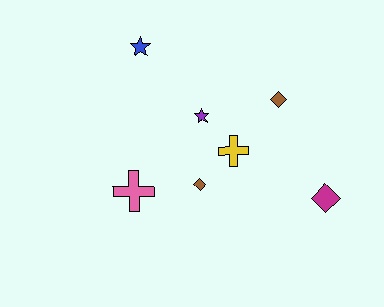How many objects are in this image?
There are 7 objects.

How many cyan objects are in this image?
There are no cyan objects.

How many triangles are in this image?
There are no triangles.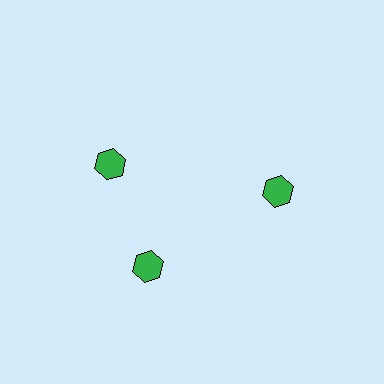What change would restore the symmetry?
The symmetry would be restored by rotating it back into even spacing with its neighbors so that all 3 hexagons sit at equal angles and equal distance from the center.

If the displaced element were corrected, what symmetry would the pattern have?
It would have 3-fold rotational symmetry — the pattern would map onto itself every 120 degrees.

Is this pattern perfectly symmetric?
No. The 3 green hexagons are arranged in a ring, but one element near the 11 o'clock position is rotated out of alignment along the ring, breaking the 3-fold rotational symmetry.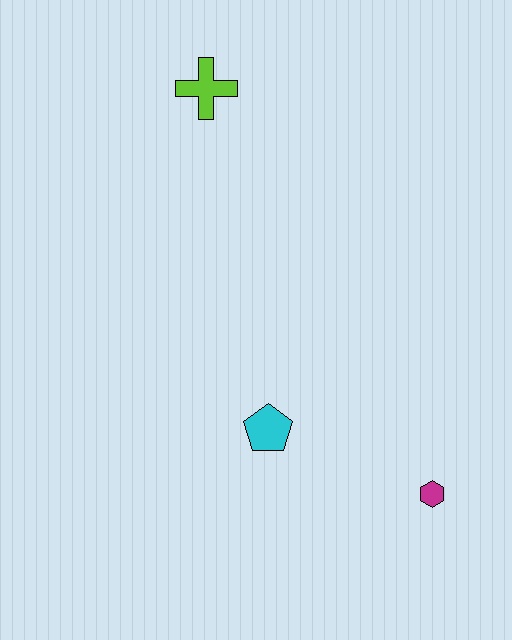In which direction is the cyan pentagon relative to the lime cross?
The cyan pentagon is below the lime cross.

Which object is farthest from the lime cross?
The magenta hexagon is farthest from the lime cross.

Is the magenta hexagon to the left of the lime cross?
No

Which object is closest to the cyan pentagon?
The magenta hexagon is closest to the cyan pentagon.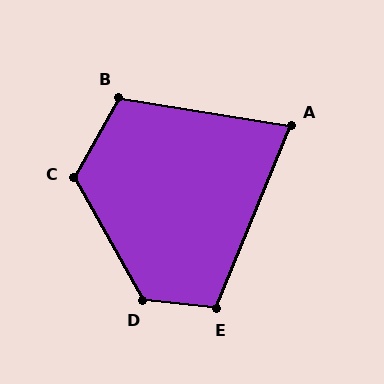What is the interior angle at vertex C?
Approximately 121 degrees (obtuse).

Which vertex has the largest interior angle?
D, at approximately 126 degrees.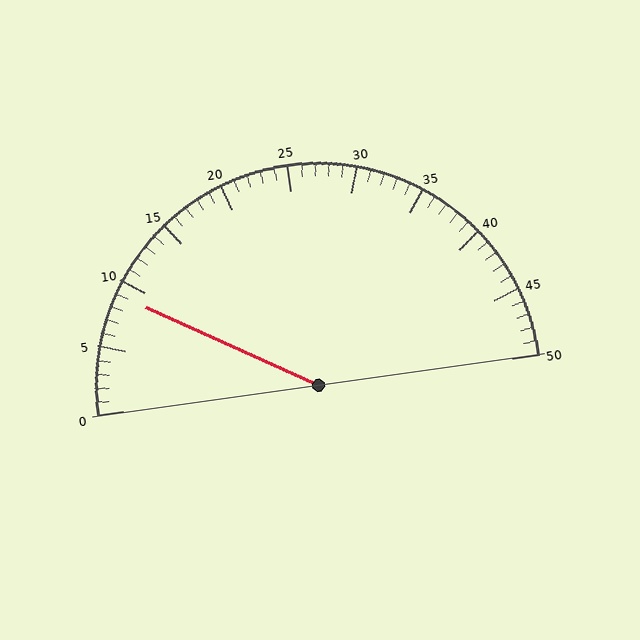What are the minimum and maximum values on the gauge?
The gauge ranges from 0 to 50.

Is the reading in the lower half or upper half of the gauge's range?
The reading is in the lower half of the range (0 to 50).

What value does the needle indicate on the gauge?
The needle indicates approximately 9.